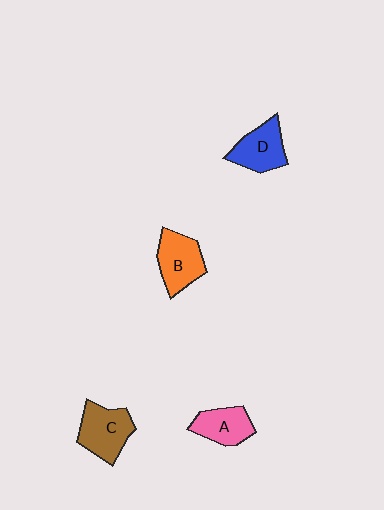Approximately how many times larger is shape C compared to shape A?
Approximately 1.3 times.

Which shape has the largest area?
Shape C (brown).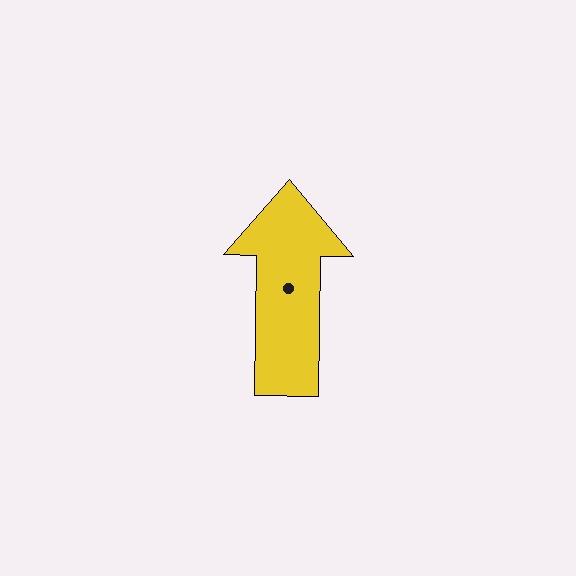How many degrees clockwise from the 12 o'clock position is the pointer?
Approximately 1 degrees.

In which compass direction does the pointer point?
North.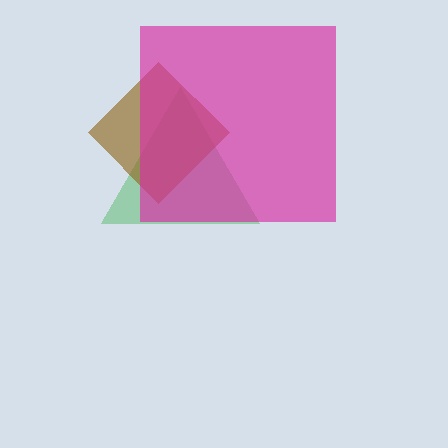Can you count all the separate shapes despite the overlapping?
Yes, there are 3 separate shapes.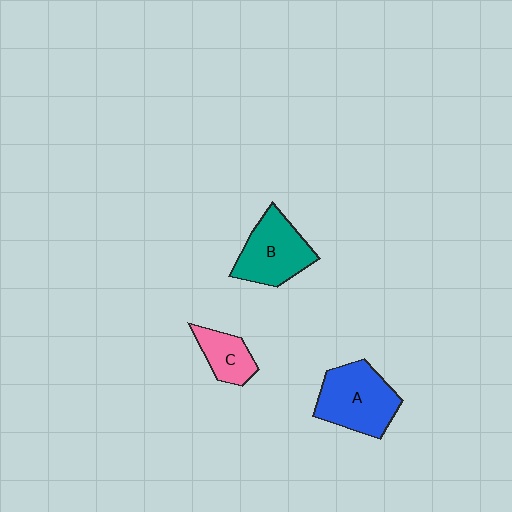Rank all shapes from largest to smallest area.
From largest to smallest: A (blue), B (teal), C (pink).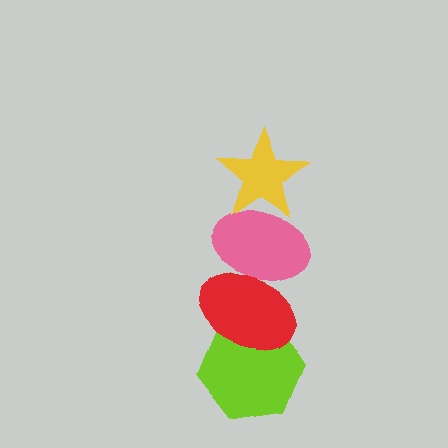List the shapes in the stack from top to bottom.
From top to bottom: the yellow star, the pink ellipse, the red ellipse, the lime hexagon.